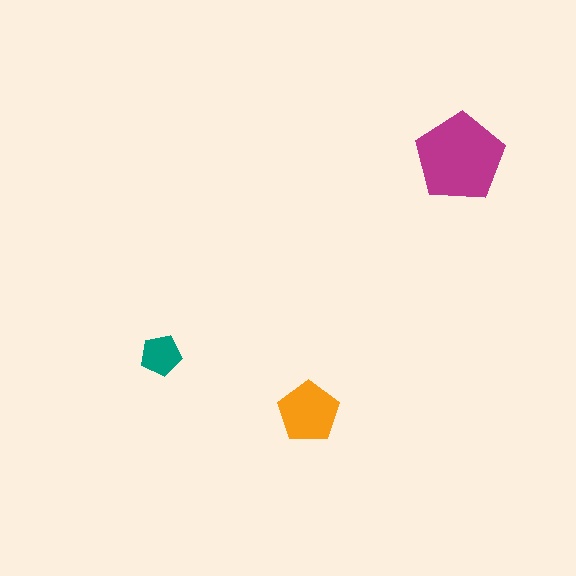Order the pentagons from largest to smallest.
the magenta one, the orange one, the teal one.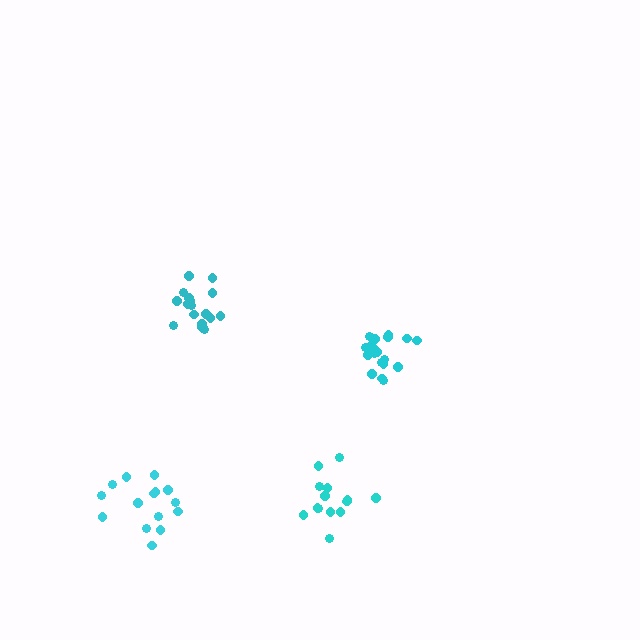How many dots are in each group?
Group 1: 19 dots, Group 2: 15 dots, Group 3: 17 dots, Group 4: 14 dots (65 total).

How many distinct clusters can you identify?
There are 4 distinct clusters.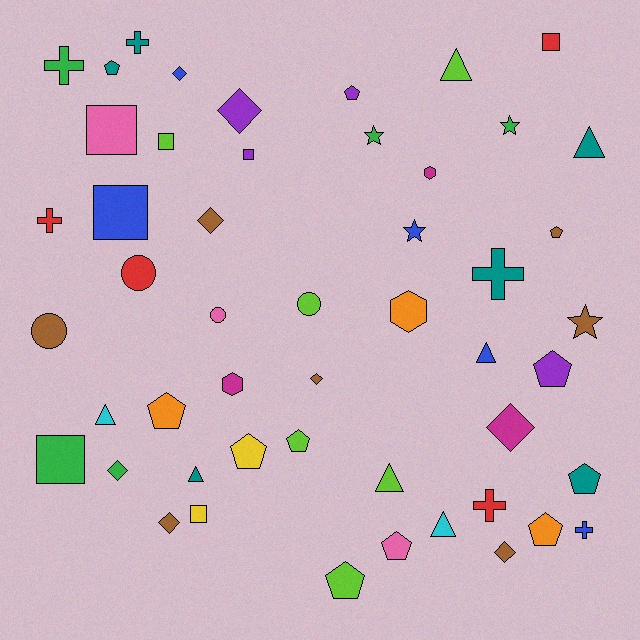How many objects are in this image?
There are 50 objects.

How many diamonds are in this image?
There are 8 diamonds.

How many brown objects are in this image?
There are 7 brown objects.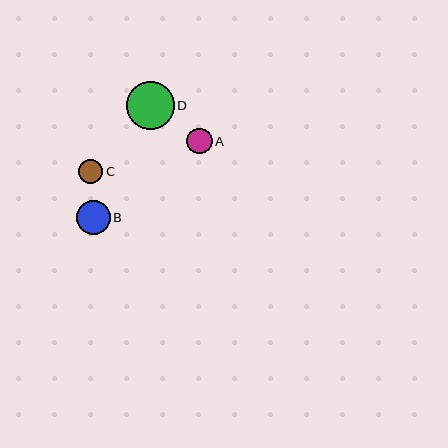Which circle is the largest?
Circle D is the largest with a size of approximately 47 pixels.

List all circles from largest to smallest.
From largest to smallest: D, B, A, C.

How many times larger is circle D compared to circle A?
Circle D is approximately 1.9 times the size of circle A.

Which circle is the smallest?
Circle C is the smallest with a size of approximately 24 pixels.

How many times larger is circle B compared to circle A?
Circle B is approximately 1.3 times the size of circle A.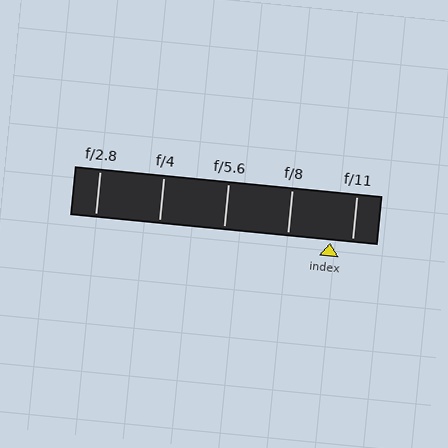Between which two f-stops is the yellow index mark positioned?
The index mark is between f/8 and f/11.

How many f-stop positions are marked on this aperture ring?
There are 5 f-stop positions marked.